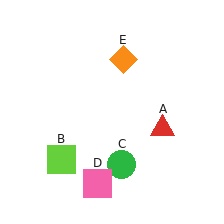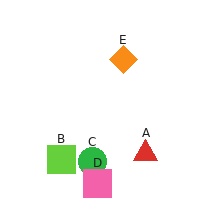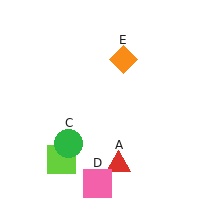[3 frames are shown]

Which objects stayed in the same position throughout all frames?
Lime square (object B) and pink square (object D) and orange diamond (object E) remained stationary.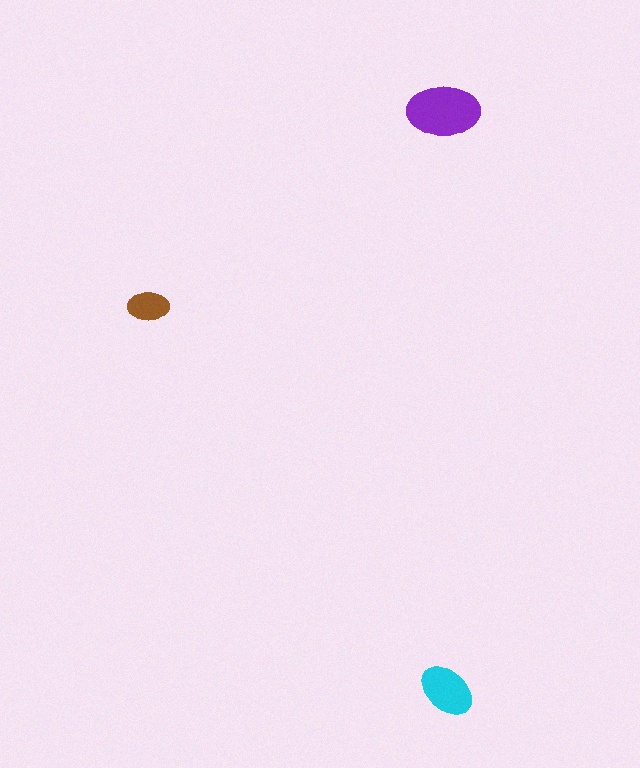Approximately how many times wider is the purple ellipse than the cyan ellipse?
About 1.5 times wider.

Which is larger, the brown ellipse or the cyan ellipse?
The cyan one.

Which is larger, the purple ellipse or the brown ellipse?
The purple one.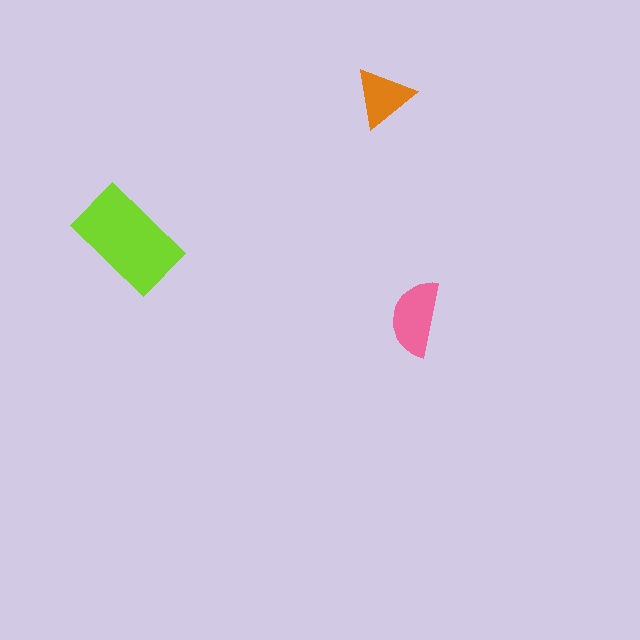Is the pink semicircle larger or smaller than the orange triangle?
Larger.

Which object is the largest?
The lime rectangle.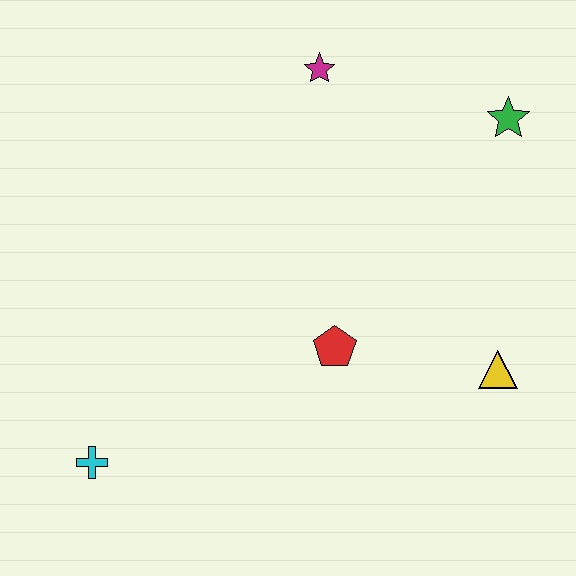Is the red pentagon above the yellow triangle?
Yes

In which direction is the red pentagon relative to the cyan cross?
The red pentagon is to the right of the cyan cross.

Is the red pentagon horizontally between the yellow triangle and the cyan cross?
Yes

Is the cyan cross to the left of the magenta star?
Yes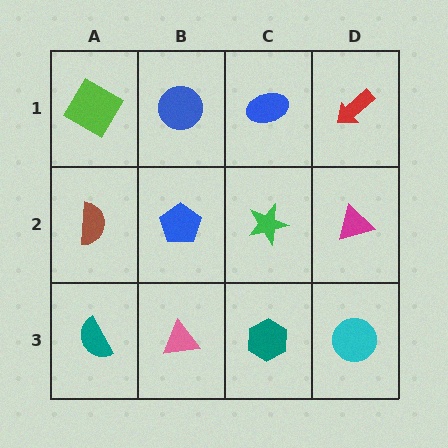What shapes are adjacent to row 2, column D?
A red arrow (row 1, column D), a cyan circle (row 3, column D), a green star (row 2, column C).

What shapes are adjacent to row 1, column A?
A brown semicircle (row 2, column A), a blue circle (row 1, column B).